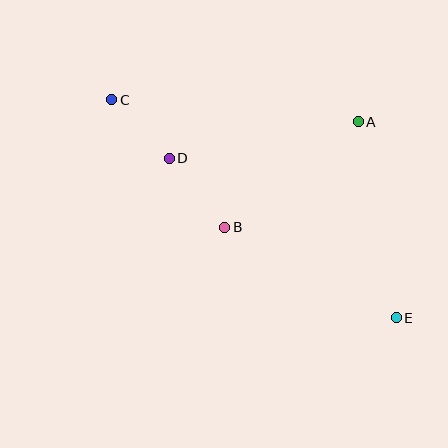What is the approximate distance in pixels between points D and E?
The distance between D and E is approximately 277 pixels.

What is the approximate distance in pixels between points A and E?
The distance between A and E is approximately 200 pixels.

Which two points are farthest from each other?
Points C and E are farthest from each other.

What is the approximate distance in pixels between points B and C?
The distance between B and C is approximately 171 pixels.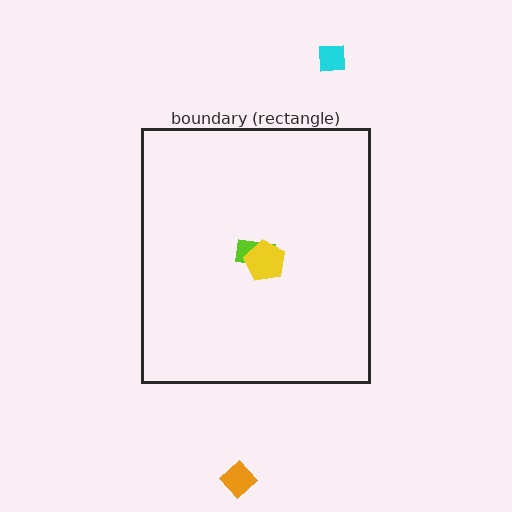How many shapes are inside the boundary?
2 inside, 2 outside.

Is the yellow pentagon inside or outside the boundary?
Inside.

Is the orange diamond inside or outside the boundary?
Outside.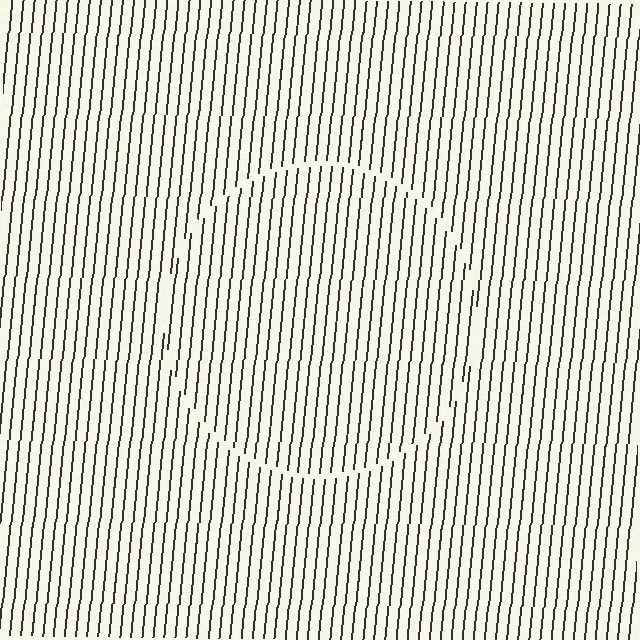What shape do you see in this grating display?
An illusory circle. The interior of the shape contains the same grating, shifted by half a period — the contour is defined by the phase discontinuity where line-ends from the inner and outer gratings abut.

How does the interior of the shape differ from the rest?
The interior of the shape contains the same grating, shifted by half a period — the contour is defined by the phase discontinuity where line-ends from the inner and outer gratings abut.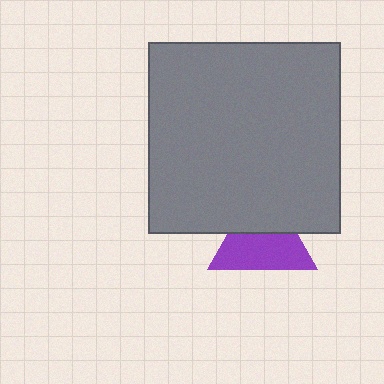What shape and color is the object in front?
The object in front is a gray square.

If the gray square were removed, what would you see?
You would see the complete purple triangle.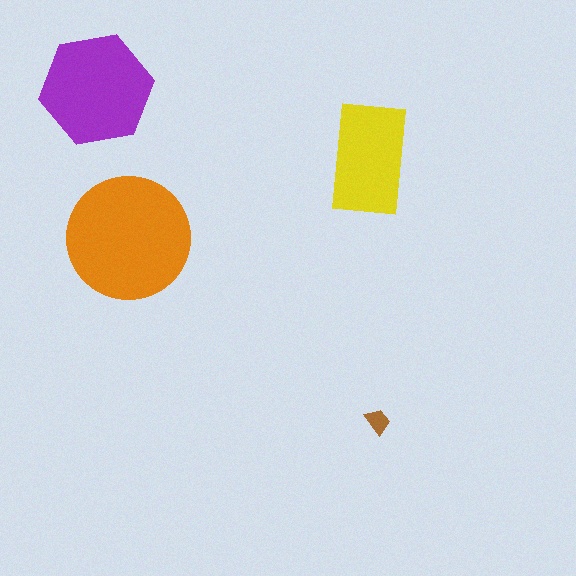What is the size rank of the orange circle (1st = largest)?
1st.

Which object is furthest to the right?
The brown trapezoid is rightmost.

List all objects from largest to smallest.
The orange circle, the purple hexagon, the yellow rectangle, the brown trapezoid.